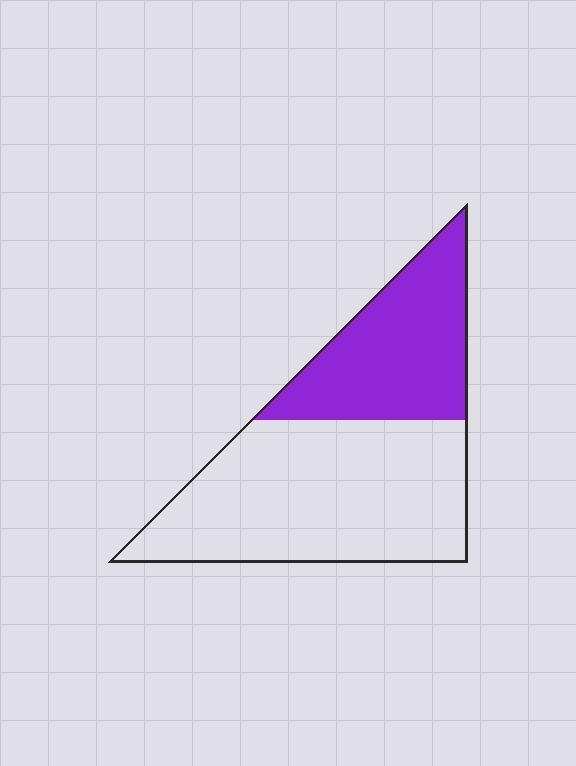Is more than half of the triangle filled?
No.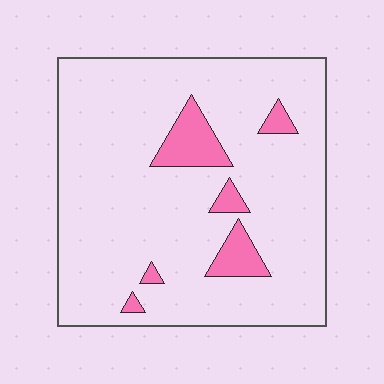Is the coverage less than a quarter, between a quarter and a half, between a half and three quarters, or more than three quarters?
Less than a quarter.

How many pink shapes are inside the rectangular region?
6.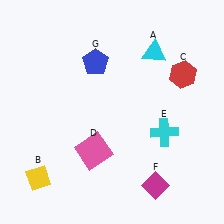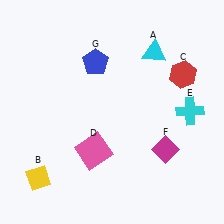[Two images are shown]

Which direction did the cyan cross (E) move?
The cyan cross (E) moved right.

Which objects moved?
The objects that moved are: the cyan cross (E), the magenta diamond (F).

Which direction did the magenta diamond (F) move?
The magenta diamond (F) moved up.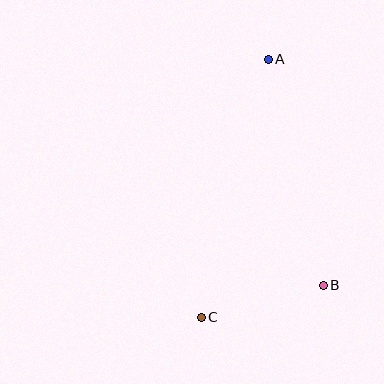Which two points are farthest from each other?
Points A and C are farthest from each other.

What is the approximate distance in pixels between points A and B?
The distance between A and B is approximately 232 pixels.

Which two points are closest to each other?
Points B and C are closest to each other.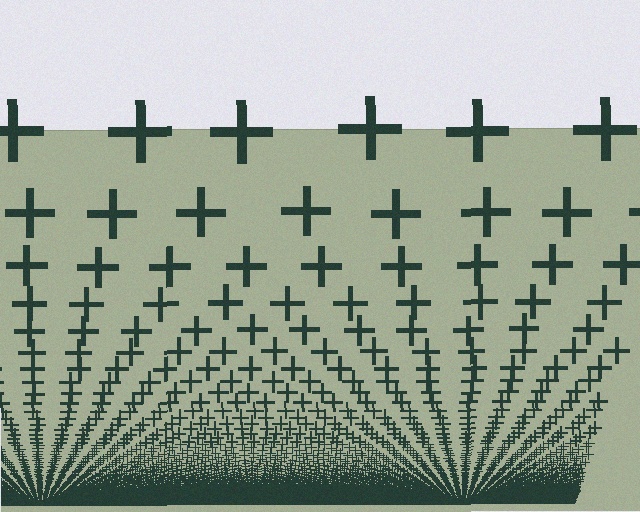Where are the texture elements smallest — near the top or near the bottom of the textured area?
Near the bottom.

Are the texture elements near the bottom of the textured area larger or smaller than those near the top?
Smaller. The gradient is inverted — elements near the bottom are smaller and denser.